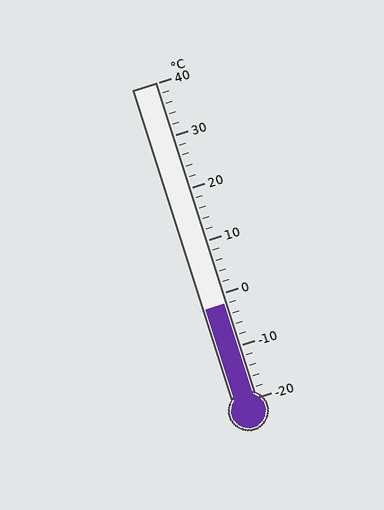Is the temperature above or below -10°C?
The temperature is above -10°C.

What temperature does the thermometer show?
The thermometer shows approximately -2°C.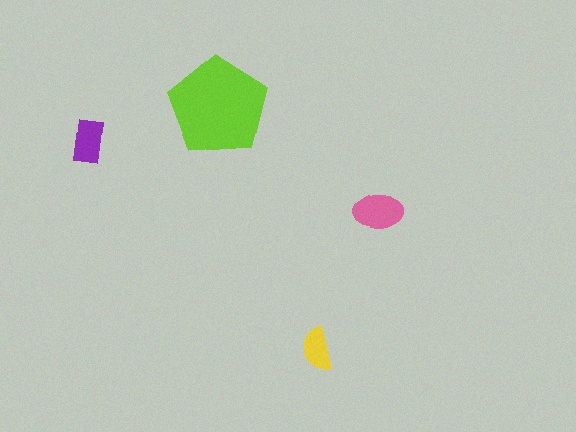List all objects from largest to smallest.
The lime pentagon, the pink ellipse, the purple rectangle, the yellow semicircle.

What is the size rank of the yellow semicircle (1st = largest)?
4th.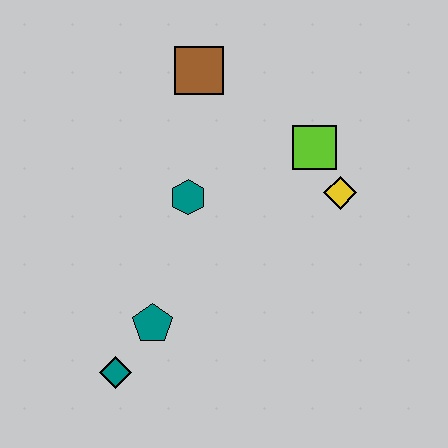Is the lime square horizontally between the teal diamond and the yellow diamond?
Yes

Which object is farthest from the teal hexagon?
The teal diamond is farthest from the teal hexagon.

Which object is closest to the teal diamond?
The teal pentagon is closest to the teal diamond.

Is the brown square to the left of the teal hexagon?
No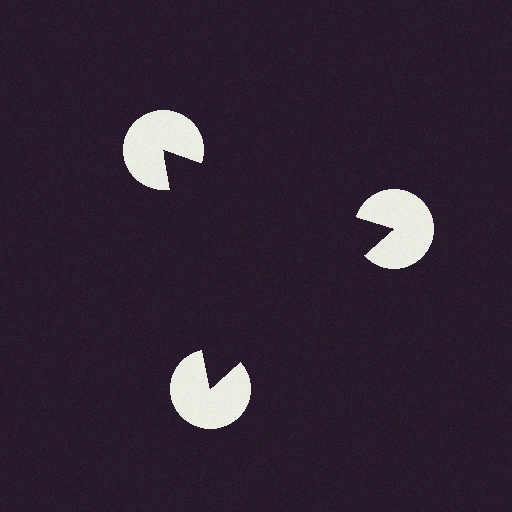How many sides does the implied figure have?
3 sides.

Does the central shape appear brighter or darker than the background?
It typically appears slightly darker than the background, even though no actual brightness change is drawn.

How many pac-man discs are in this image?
There are 3 — one at each vertex of the illusory triangle.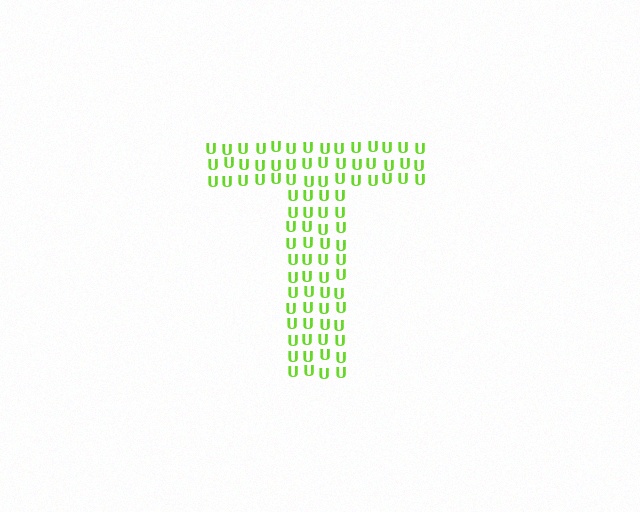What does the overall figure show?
The overall figure shows the letter T.